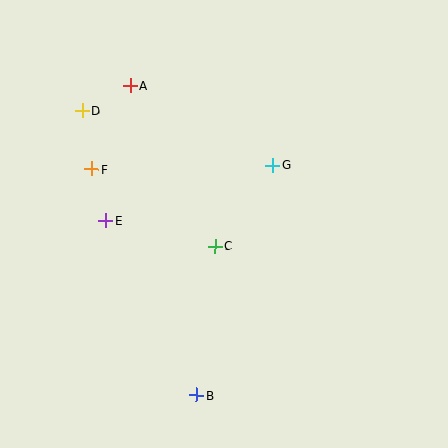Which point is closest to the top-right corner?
Point G is closest to the top-right corner.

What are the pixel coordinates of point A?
Point A is at (130, 86).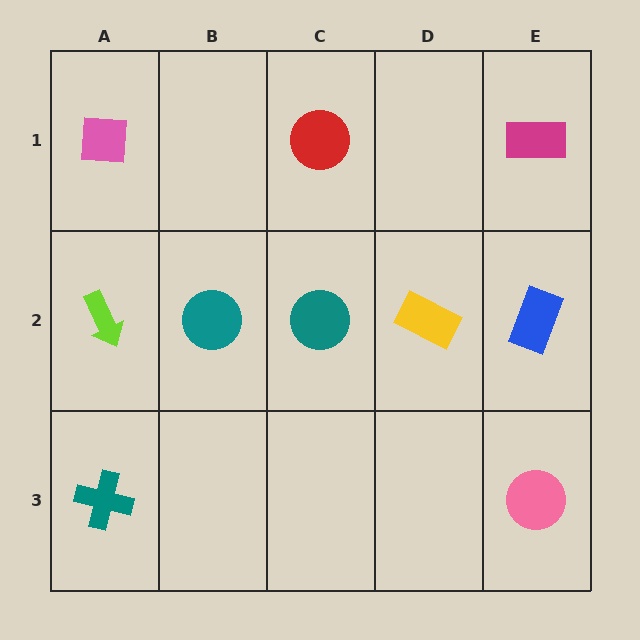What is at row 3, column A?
A teal cross.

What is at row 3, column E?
A pink circle.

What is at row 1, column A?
A pink square.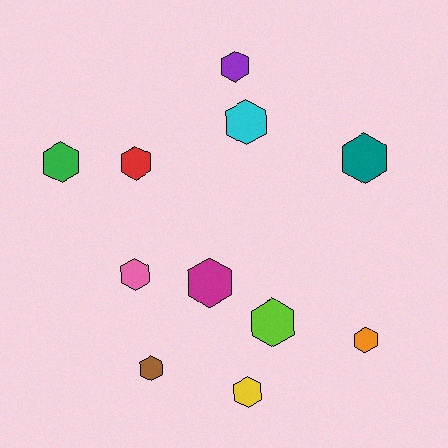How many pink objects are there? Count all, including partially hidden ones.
There is 1 pink object.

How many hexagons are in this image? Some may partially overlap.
There are 11 hexagons.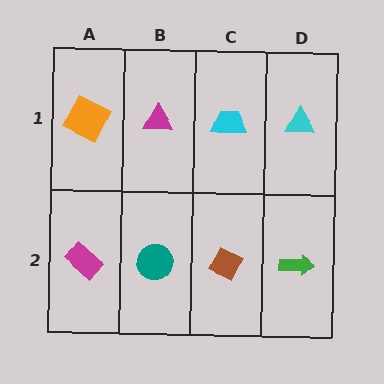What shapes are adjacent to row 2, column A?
An orange square (row 1, column A), a teal circle (row 2, column B).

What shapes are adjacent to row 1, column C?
A brown diamond (row 2, column C), a magenta triangle (row 1, column B), a cyan triangle (row 1, column D).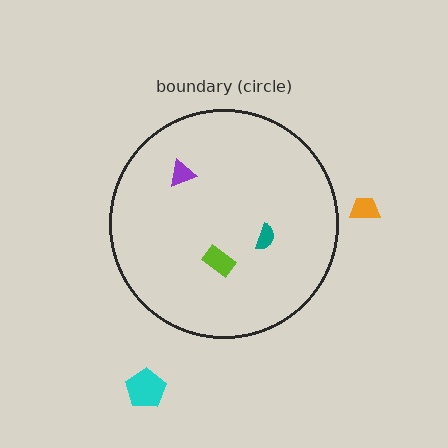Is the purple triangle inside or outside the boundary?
Inside.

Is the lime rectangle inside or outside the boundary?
Inside.